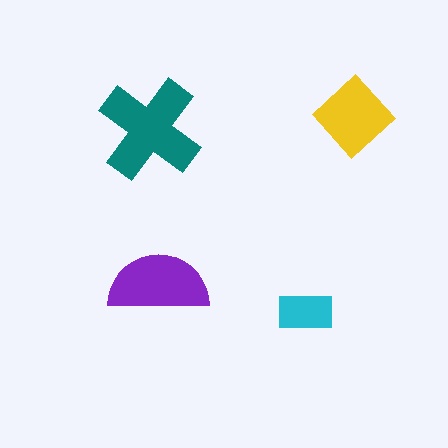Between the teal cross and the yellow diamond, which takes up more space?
The teal cross.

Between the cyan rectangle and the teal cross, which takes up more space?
The teal cross.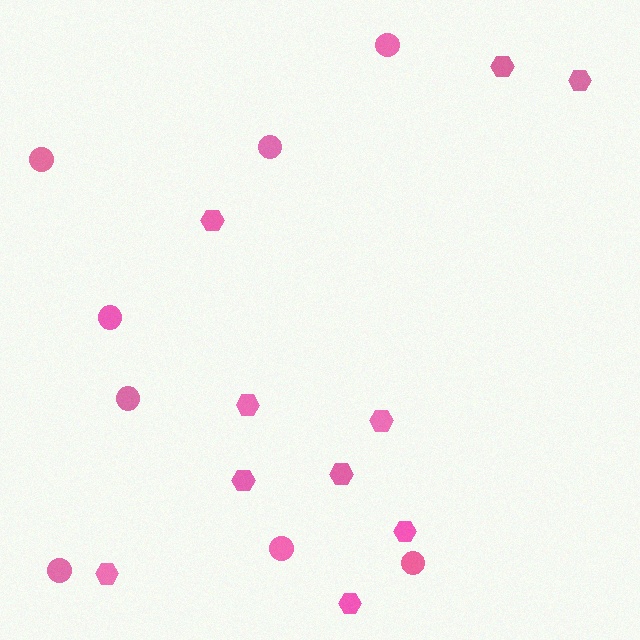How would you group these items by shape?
There are 2 groups: one group of circles (8) and one group of hexagons (10).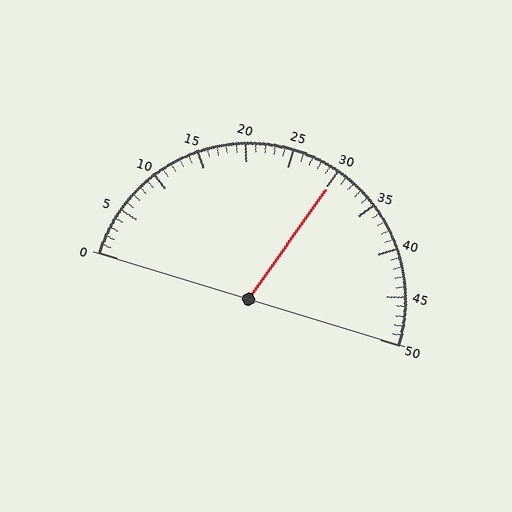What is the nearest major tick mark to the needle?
The nearest major tick mark is 30.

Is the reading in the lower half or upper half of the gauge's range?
The reading is in the upper half of the range (0 to 50).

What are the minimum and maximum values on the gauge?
The gauge ranges from 0 to 50.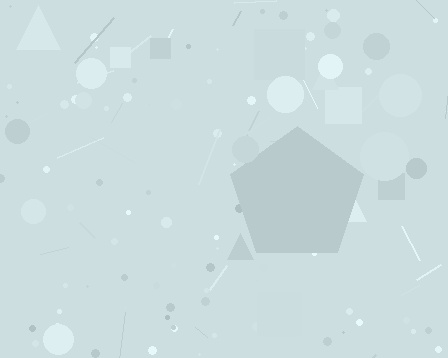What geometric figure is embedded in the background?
A pentagon is embedded in the background.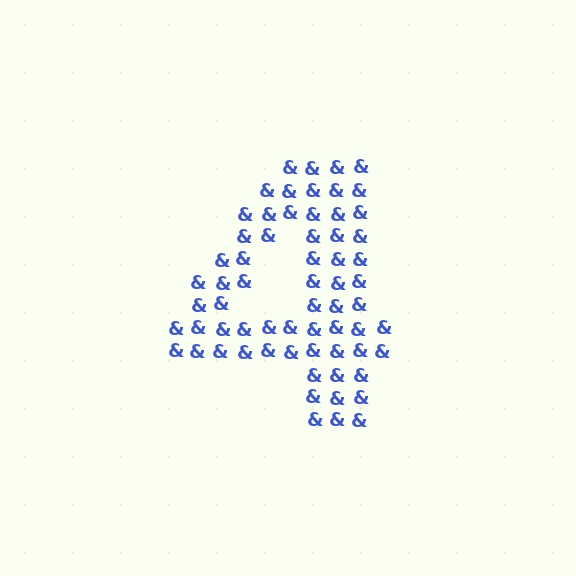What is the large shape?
The large shape is the digit 4.